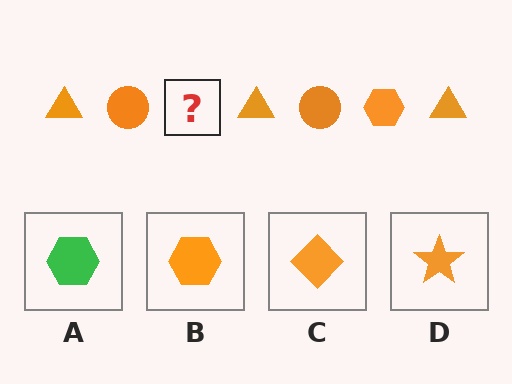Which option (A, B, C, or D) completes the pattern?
B.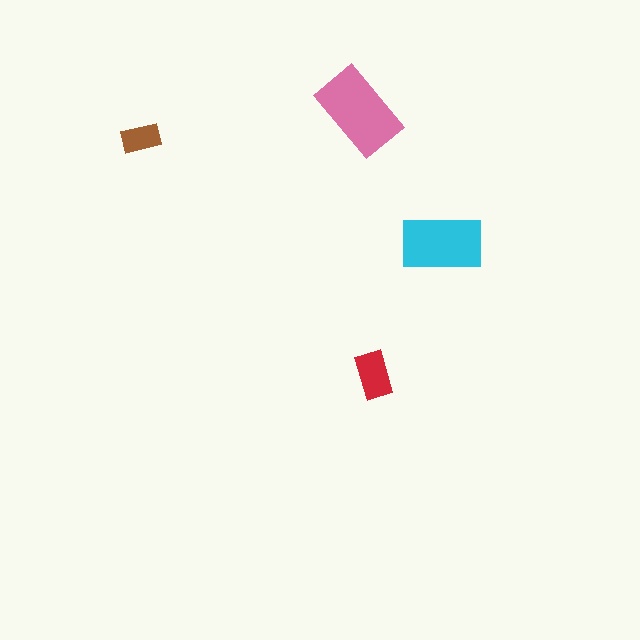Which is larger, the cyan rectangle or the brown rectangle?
The cyan one.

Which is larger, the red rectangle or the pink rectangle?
The pink one.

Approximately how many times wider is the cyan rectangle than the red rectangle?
About 1.5 times wider.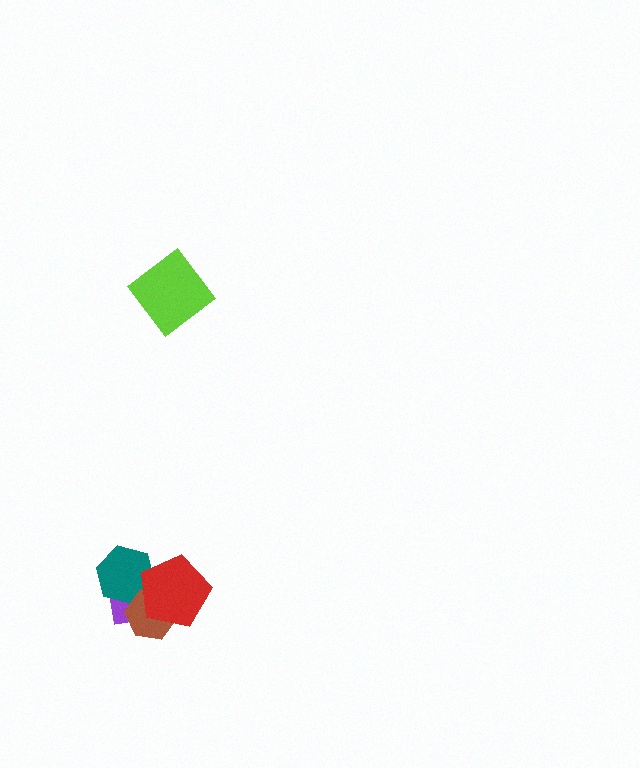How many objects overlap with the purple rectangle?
3 objects overlap with the purple rectangle.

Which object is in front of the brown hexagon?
The red pentagon is in front of the brown hexagon.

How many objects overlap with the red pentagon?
3 objects overlap with the red pentagon.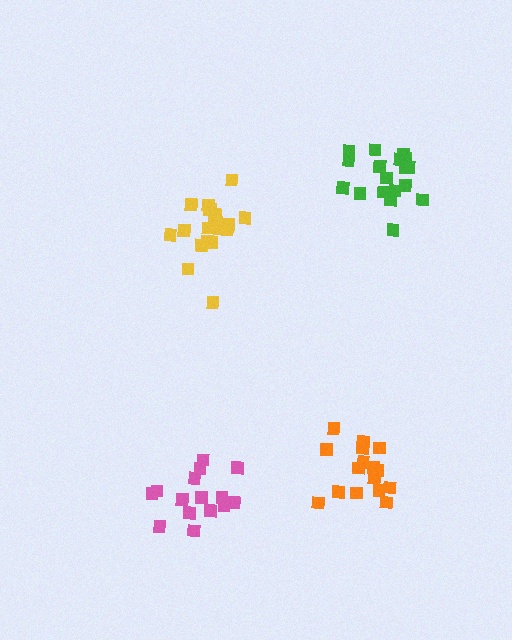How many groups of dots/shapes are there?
There are 4 groups.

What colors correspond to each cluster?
The clusters are colored: orange, yellow, green, pink.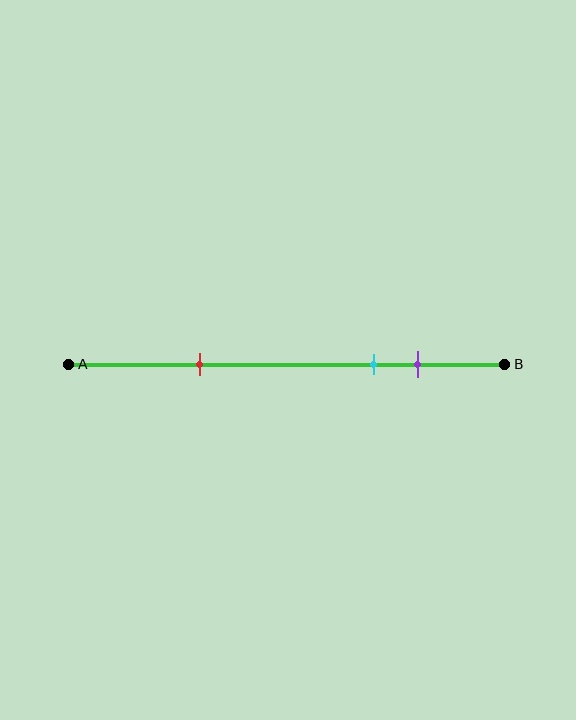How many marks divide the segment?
There are 3 marks dividing the segment.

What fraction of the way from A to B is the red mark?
The red mark is approximately 30% (0.3) of the way from A to B.